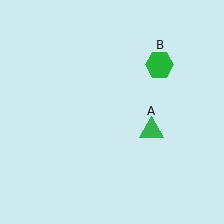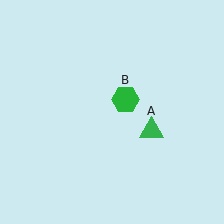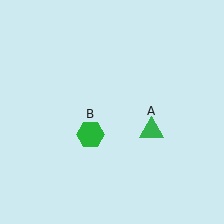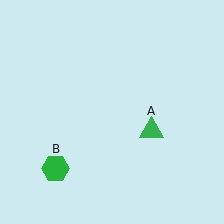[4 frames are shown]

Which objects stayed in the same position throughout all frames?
Green triangle (object A) remained stationary.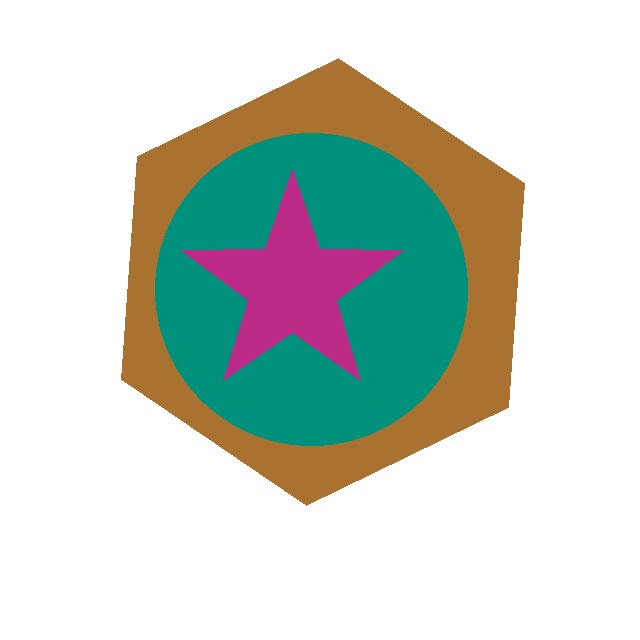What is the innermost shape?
The magenta star.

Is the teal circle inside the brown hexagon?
Yes.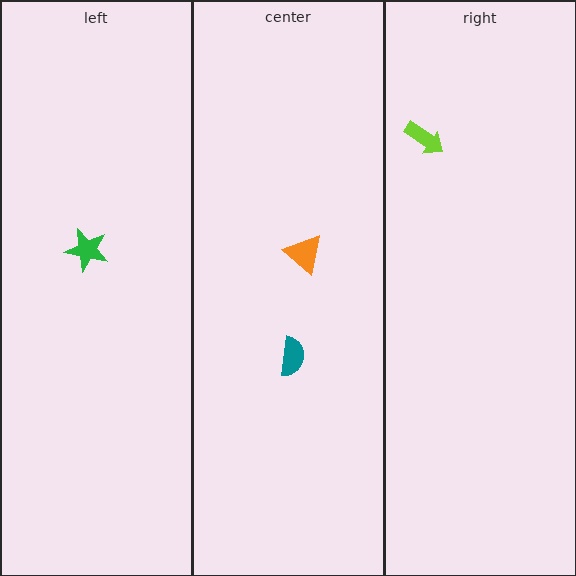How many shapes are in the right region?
1.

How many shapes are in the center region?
2.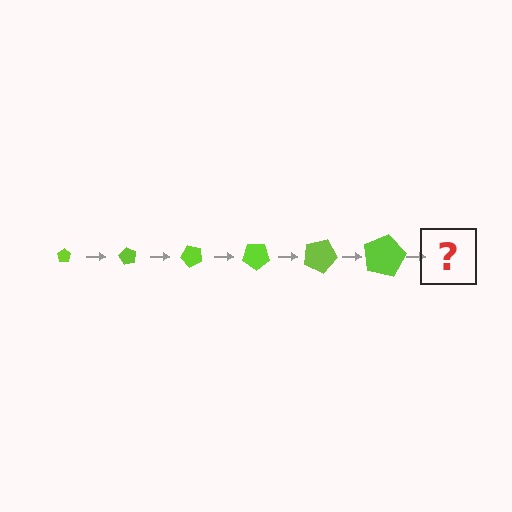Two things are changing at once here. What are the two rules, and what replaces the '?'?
The two rules are that the pentagon grows larger each step and it rotates 60 degrees each step. The '?' should be a pentagon, larger than the previous one and rotated 360 degrees from the start.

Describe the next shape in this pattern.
It should be a pentagon, larger than the previous one and rotated 360 degrees from the start.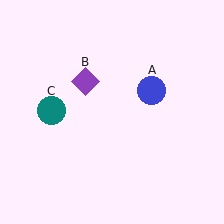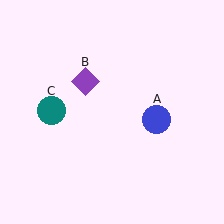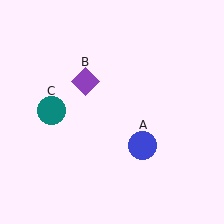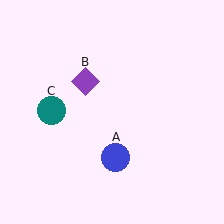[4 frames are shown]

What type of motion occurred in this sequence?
The blue circle (object A) rotated clockwise around the center of the scene.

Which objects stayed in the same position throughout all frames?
Purple diamond (object B) and teal circle (object C) remained stationary.